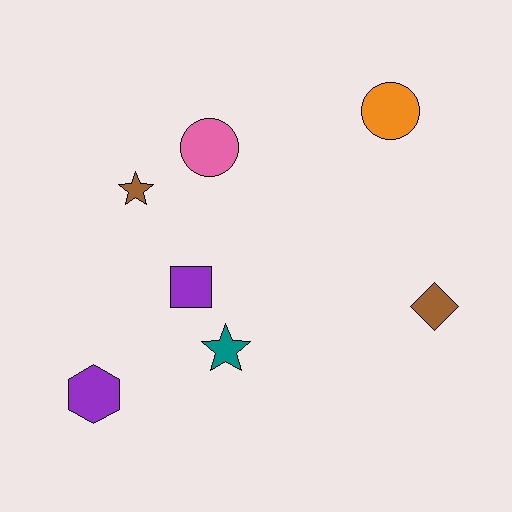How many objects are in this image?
There are 7 objects.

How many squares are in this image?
There is 1 square.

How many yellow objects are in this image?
There are no yellow objects.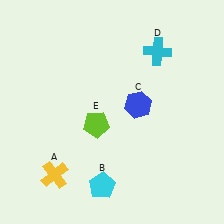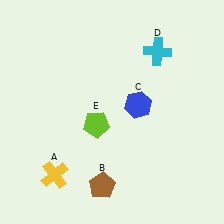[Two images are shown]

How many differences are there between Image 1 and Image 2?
There is 1 difference between the two images.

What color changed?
The pentagon (B) changed from cyan in Image 1 to brown in Image 2.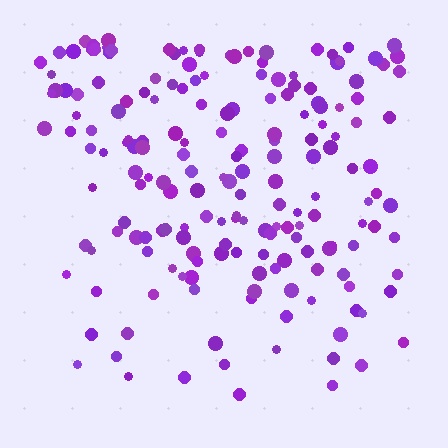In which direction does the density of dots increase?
From bottom to top, with the top side densest.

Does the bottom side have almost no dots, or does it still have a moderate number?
Still a moderate number, just noticeably fewer than the top.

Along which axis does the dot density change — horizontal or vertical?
Vertical.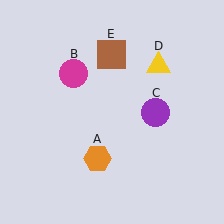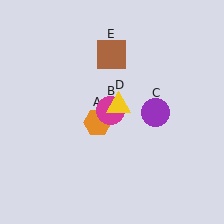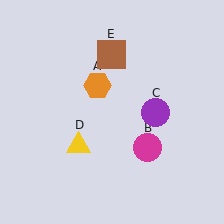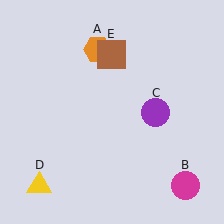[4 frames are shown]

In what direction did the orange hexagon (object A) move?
The orange hexagon (object A) moved up.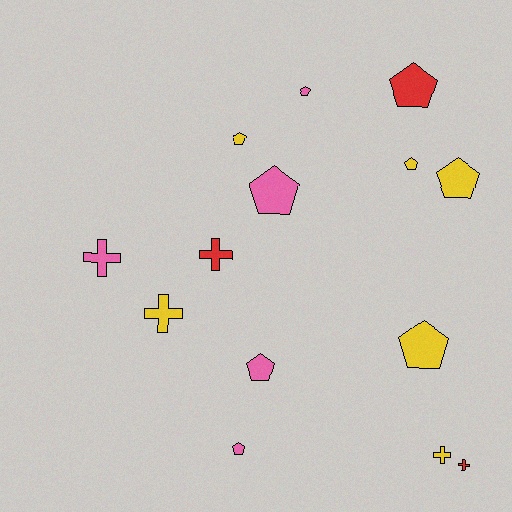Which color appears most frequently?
Yellow, with 6 objects.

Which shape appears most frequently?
Pentagon, with 9 objects.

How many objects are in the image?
There are 14 objects.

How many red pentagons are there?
There is 1 red pentagon.